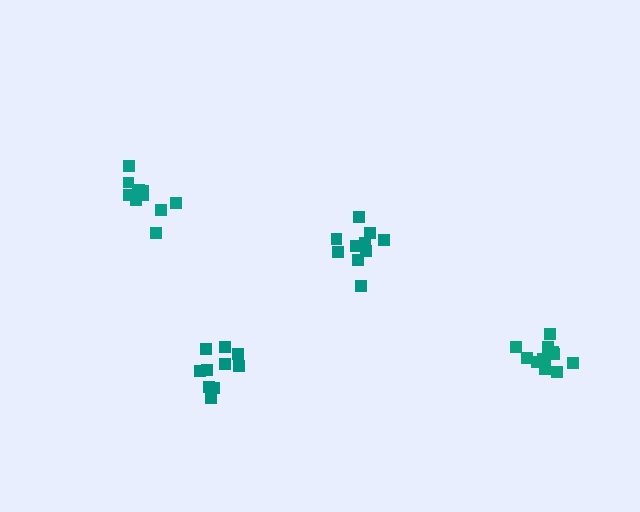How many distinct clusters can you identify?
There are 4 distinct clusters.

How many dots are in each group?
Group 1: 10 dots, Group 2: 10 dots, Group 3: 15 dots, Group 4: 11 dots (46 total).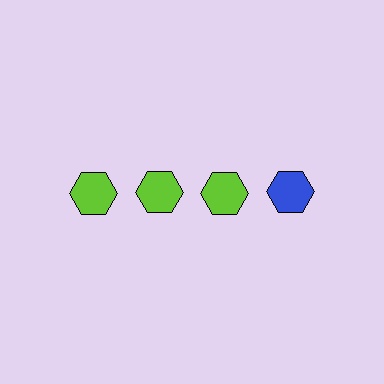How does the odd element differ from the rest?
It has a different color: blue instead of lime.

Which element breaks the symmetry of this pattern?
The blue hexagon in the top row, second from right column breaks the symmetry. All other shapes are lime hexagons.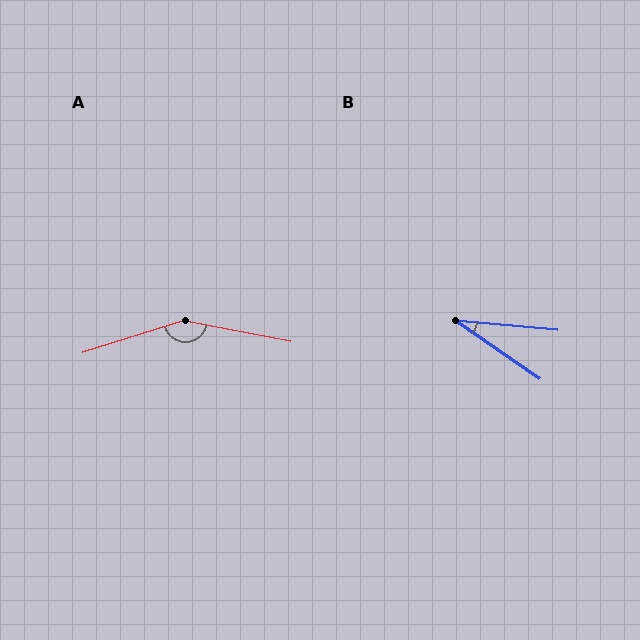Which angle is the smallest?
B, at approximately 29 degrees.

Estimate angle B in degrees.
Approximately 29 degrees.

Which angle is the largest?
A, at approximately 151 degrees.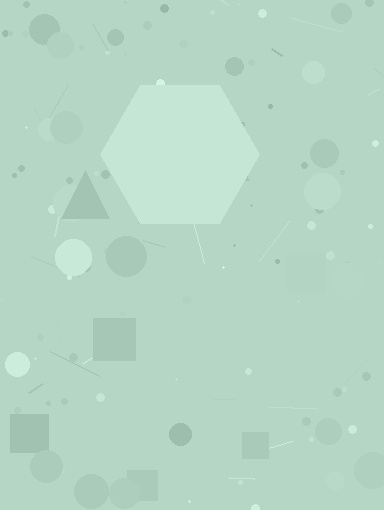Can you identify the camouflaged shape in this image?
The camouflaged shape is a hexagon.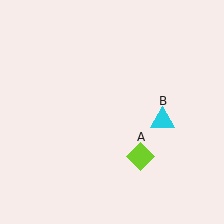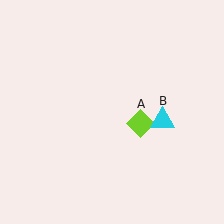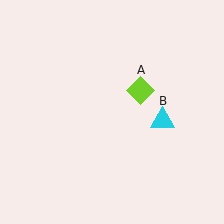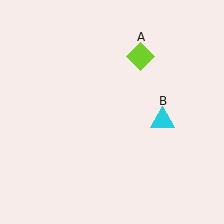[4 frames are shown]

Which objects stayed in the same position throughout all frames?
Cyan triangle (object B) remained stationary.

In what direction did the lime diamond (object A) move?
The lime diamond (object A) moved up.